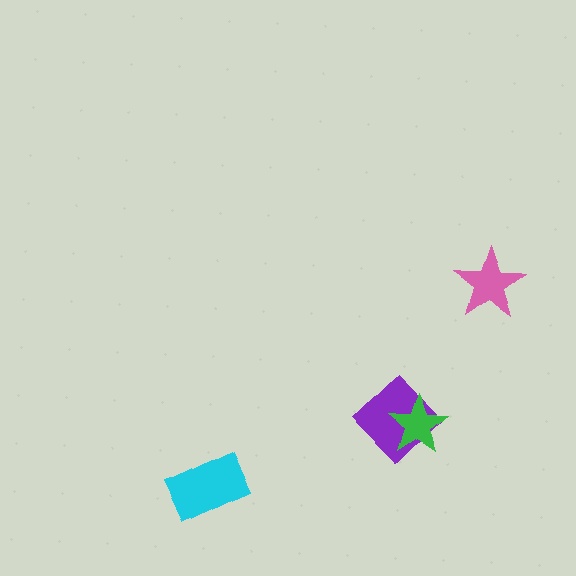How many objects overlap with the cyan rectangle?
0 objects overlap with the cyan rectangle.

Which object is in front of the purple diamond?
The green star is in front of the purple diamond.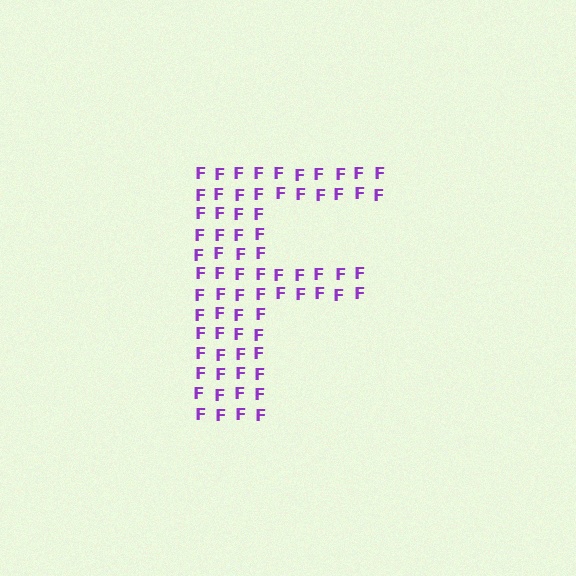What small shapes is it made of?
It is made of small letter F's.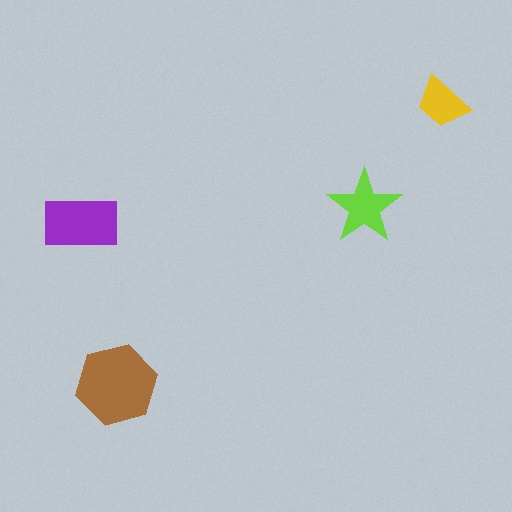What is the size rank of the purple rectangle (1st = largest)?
2nd.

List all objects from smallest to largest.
The yellow trapezoid, the lime star, the purple rectangle, the brown hexagon.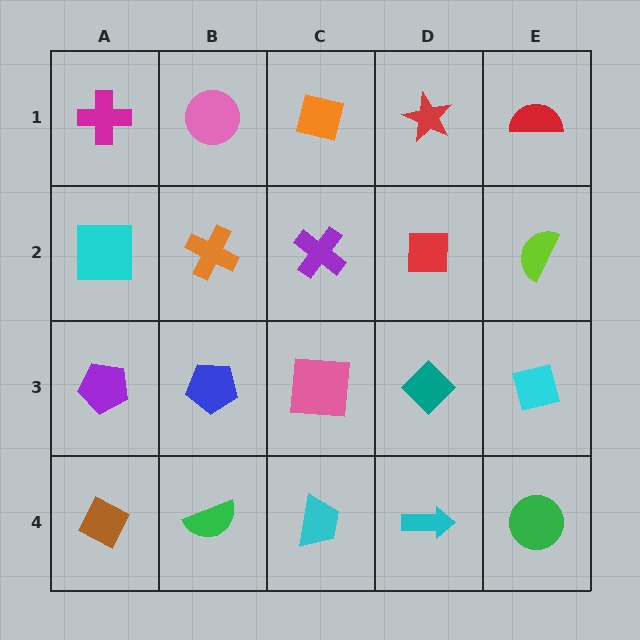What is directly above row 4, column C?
A pink square.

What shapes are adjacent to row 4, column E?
A cyan square (row 3, column E), a cyan arrow (row 4, column D).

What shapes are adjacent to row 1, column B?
An orange cross (row 2, column B), a magenta cross (row 1, column A), an orange square (row 1, column C).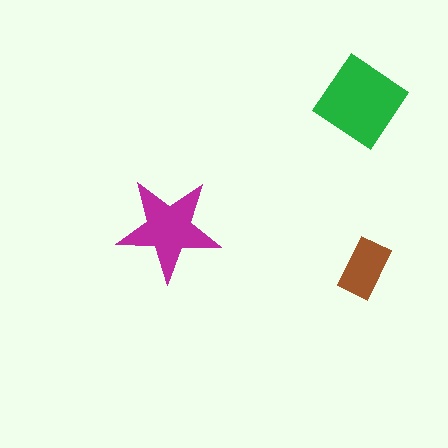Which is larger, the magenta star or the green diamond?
The green diamond.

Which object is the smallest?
The brown rectangle.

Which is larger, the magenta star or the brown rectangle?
The magenta star.